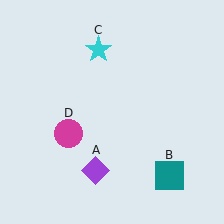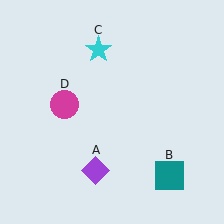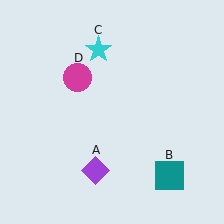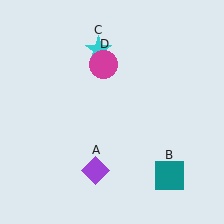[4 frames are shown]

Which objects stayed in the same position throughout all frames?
Purple diamond (object A) and teal square (object B) and cyan star (object C) remained stationary.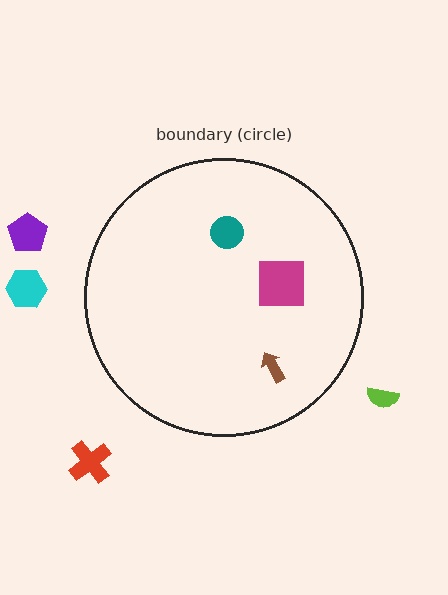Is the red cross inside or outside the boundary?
Outside.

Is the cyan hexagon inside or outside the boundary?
Outside.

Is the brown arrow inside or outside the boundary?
Inside.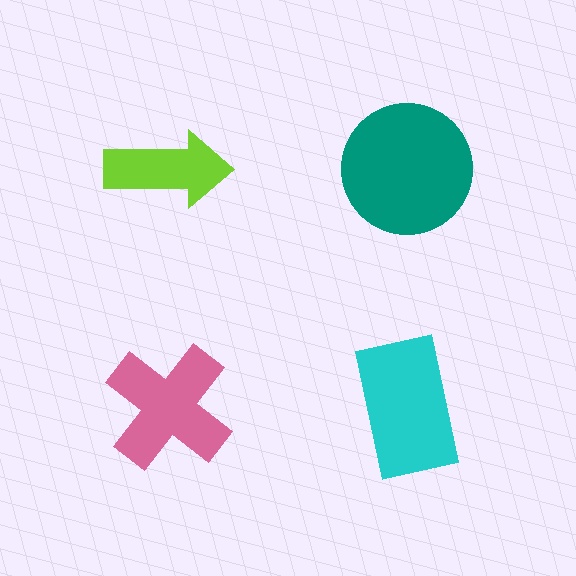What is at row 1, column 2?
A teal circle.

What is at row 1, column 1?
A lime arrow.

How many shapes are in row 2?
2 shapes.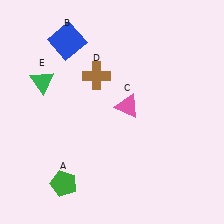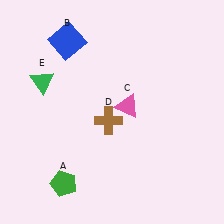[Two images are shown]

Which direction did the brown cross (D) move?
The brown cross (D) moved down.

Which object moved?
The brown cross (D) moved down.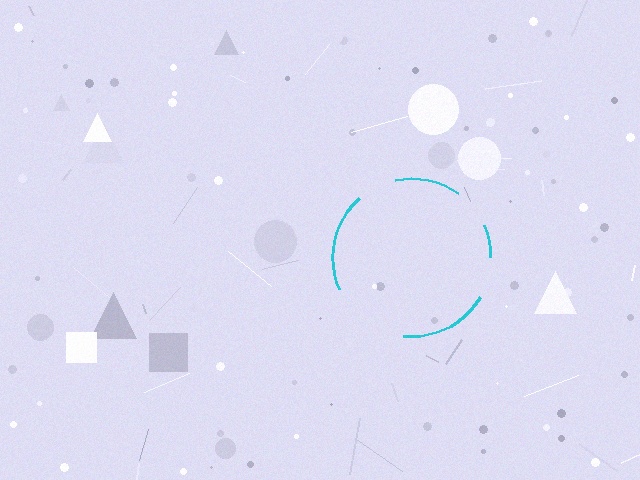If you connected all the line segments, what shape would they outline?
They would outline a circle.